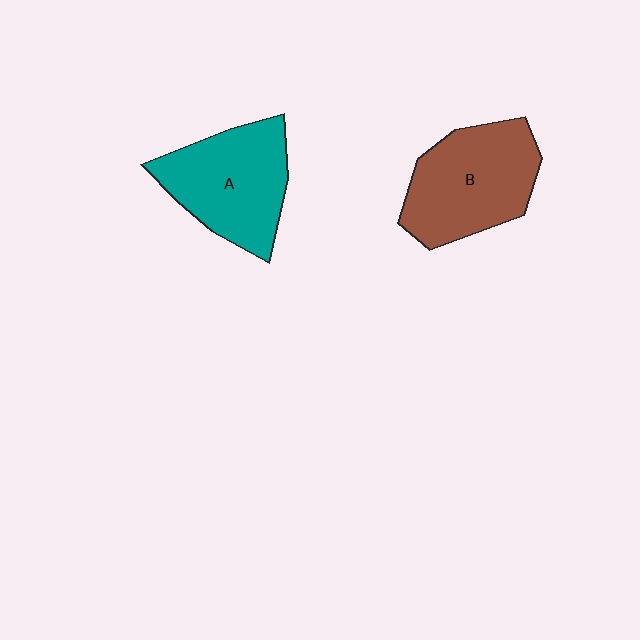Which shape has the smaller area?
Shape A (teal).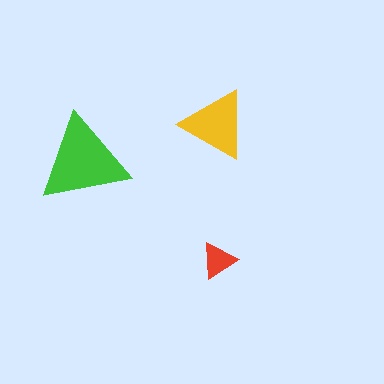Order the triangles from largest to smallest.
the green one, the yellow one, the red one.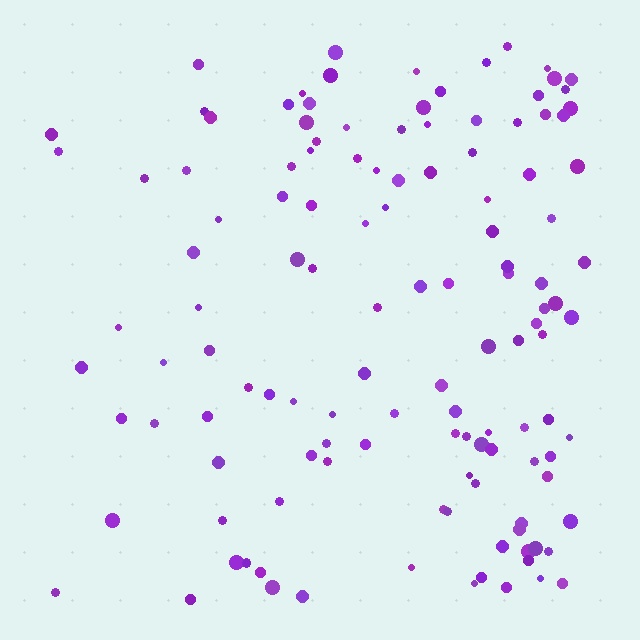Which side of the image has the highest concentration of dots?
The right.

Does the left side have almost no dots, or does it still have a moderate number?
Still a moderate number, just noticeably fewer than the right.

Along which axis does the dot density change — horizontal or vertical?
Horizontal.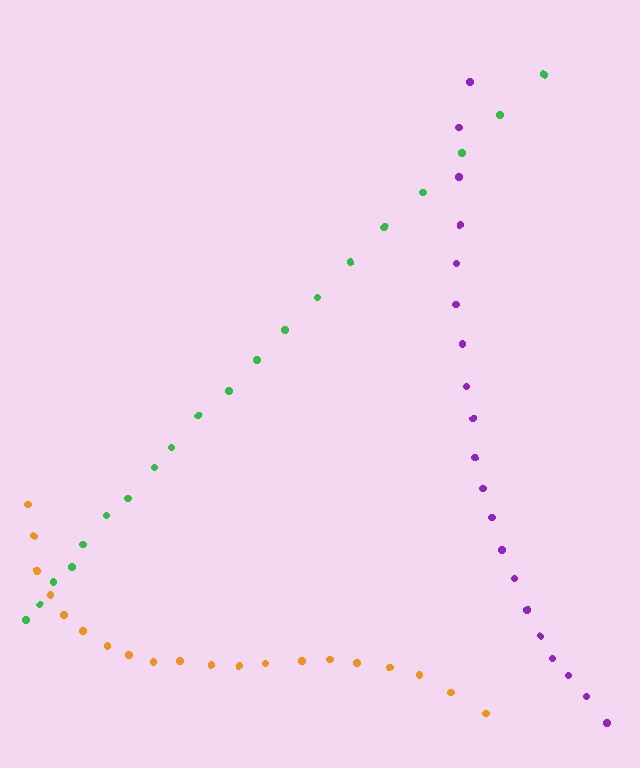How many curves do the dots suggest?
There are 3 distinct paths.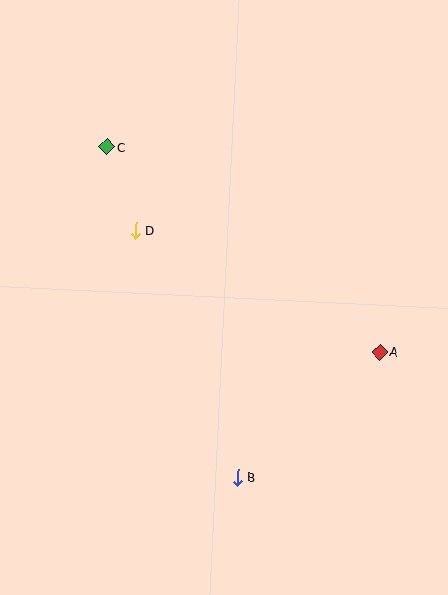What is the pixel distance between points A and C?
The distance between A and C is 341 pixels.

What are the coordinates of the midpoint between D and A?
The midpoint between D and A is at (258, 291).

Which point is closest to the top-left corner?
Point C is closest to the top-left corner.